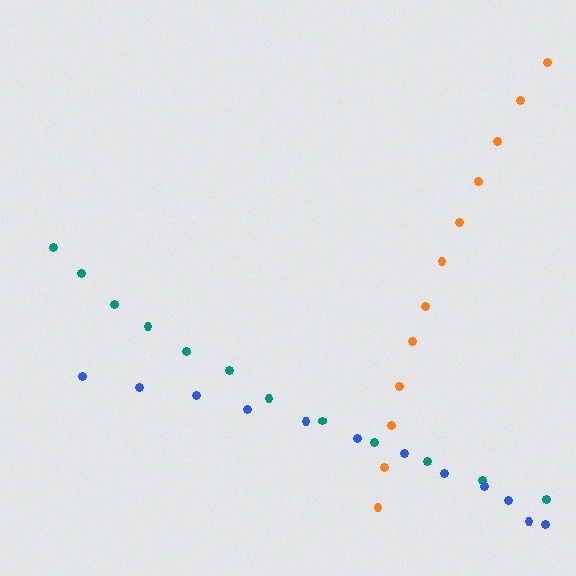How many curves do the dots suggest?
There are 3 distinct paths.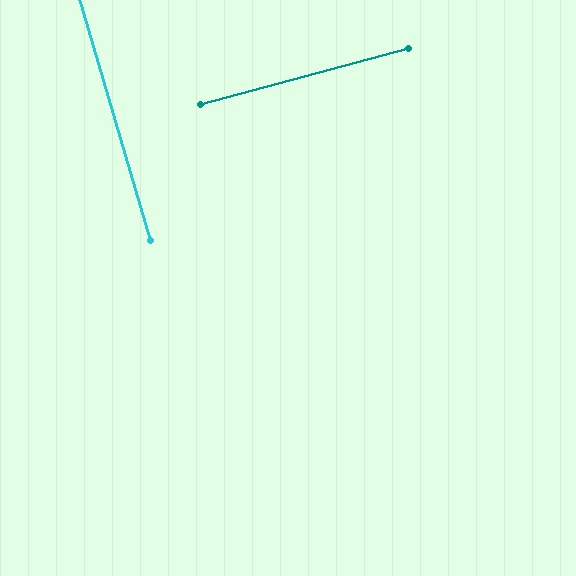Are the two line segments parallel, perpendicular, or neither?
Perpendicular — they meet at approximately 89°.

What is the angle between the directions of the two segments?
Approximately 89 degrees.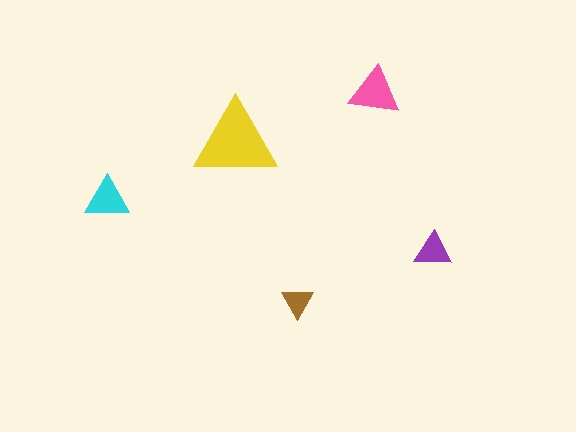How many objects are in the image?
There are 5 objects in the image.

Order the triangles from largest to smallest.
the yellow one, the pink one, the cyan one, the purple one, the brown one.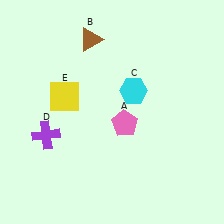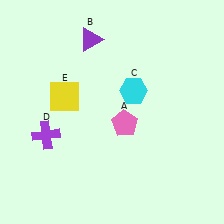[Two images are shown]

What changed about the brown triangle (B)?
In Image 1, B is brown. In Image 2, it changed to purple.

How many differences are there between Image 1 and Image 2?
There is 1 difference between the two images.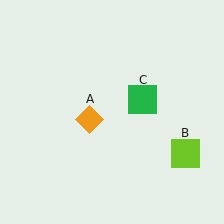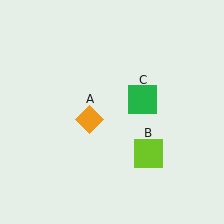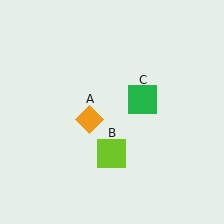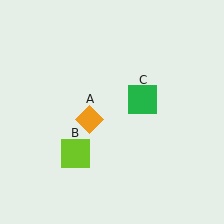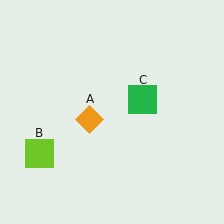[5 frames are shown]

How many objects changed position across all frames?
1 object changed position: lime square (object B).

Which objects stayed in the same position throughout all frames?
Orange diamond (object A) and green square (object C) remained stationary.